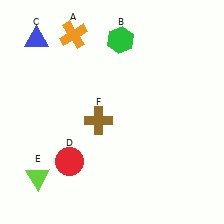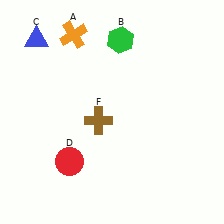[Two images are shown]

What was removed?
The lime triangle (E) was removed in Image 2.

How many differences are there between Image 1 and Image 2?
There is 1 difference between the two images.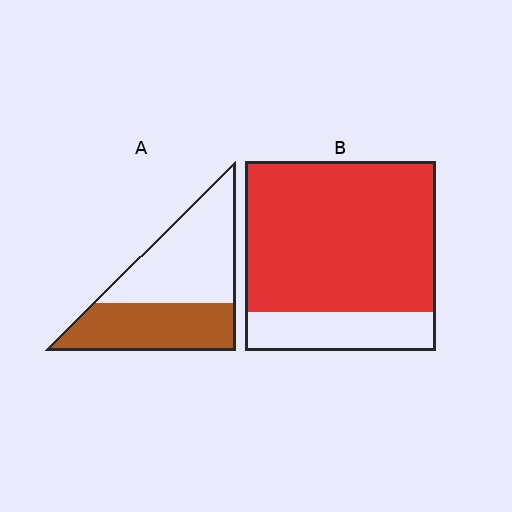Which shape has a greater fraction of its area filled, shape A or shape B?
Shape B.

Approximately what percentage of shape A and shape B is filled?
A is approximately 45% and B is approximately 80%.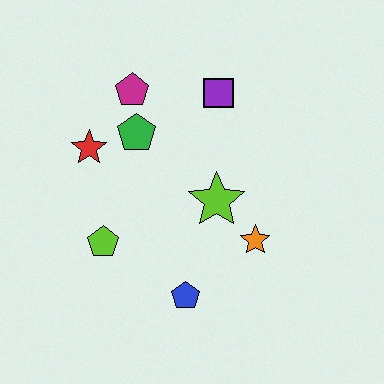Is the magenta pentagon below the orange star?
No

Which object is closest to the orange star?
The lime star is closest to the orange star.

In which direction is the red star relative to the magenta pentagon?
The red star is below the magenta pentagon.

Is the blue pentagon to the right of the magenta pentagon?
Yes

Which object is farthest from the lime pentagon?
The purple square is farthest from the lime pentagon.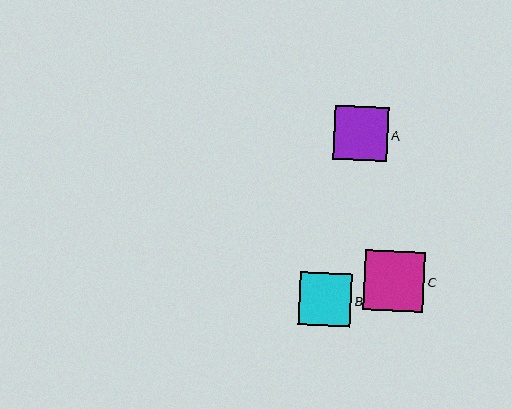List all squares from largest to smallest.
From largest to smallest: C, A, B.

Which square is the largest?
Square C is the largest with a size of approximately 60 pixels.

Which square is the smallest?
Square B is the smallest with a size of approximately 52 pixels.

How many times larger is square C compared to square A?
Square C is approximately 1.1 times the size of square A.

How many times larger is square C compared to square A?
Square C is approximately 1.1 times the size of square A.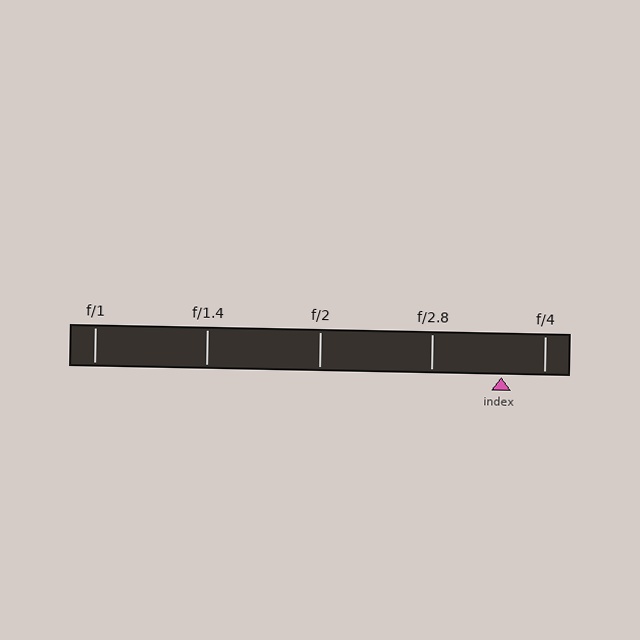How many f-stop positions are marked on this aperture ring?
There are 5 f-stop positions marked.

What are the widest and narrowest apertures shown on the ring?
The widest aperture shown is f/1 and the narrowest is f/4.